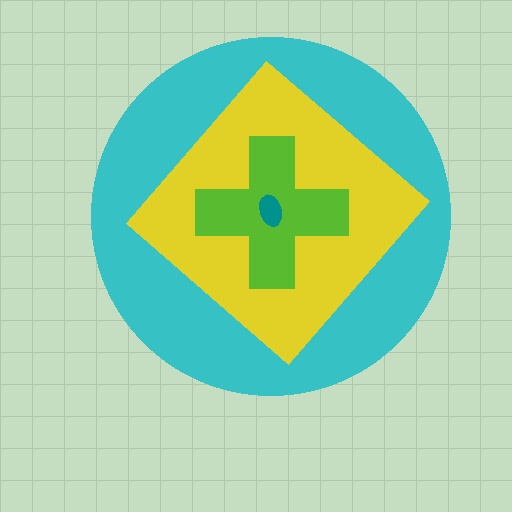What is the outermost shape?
The cyan circle.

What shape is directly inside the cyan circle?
The yellow diamond.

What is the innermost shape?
The teal ellipse.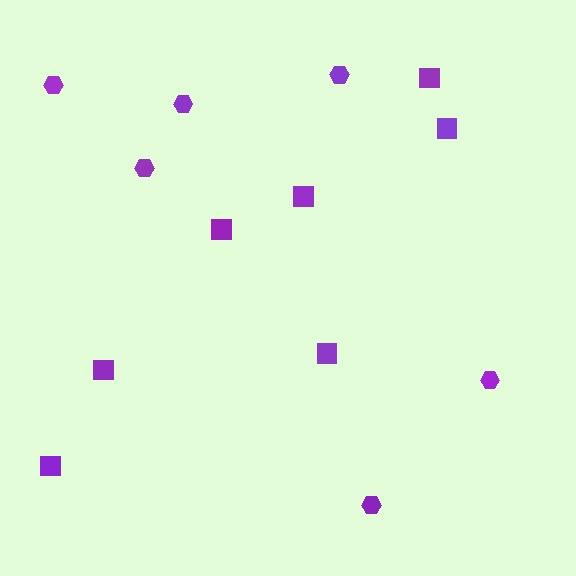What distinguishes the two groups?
There are 2 groups: one group of squares (7) and one group of hexagons (6).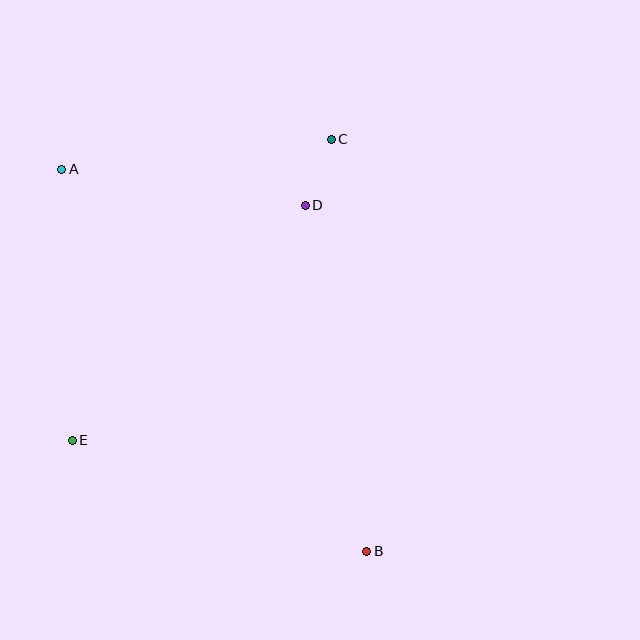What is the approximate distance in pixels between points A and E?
The distance between A and E is approximately 271 pixels.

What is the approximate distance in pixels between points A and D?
The distance between A and D is approximately 246 pixels.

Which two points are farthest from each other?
Points A and B are farthest from each other.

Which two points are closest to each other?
Points C and D are closest to each other.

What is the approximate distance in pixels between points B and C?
The distance between B and C is approximately 413 pixels.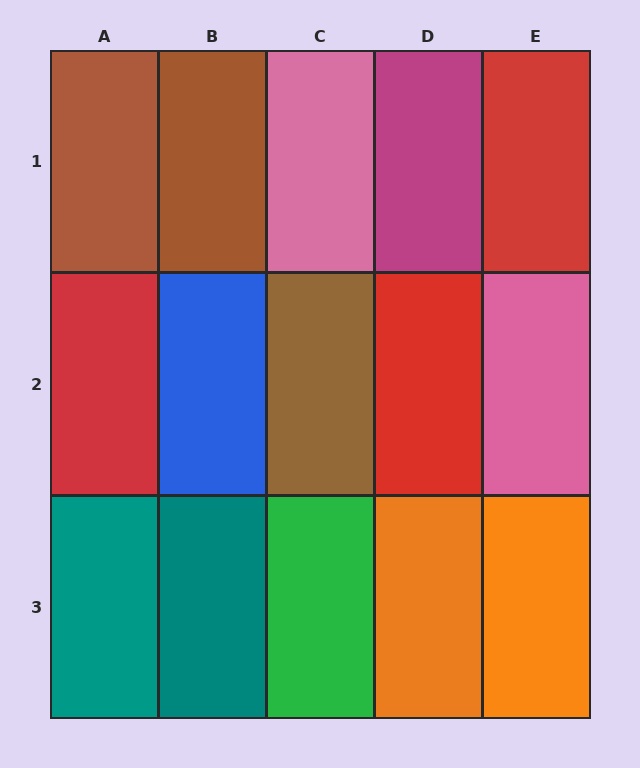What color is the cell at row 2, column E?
Pink.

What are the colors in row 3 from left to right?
Teal, teal, green, orange, orange.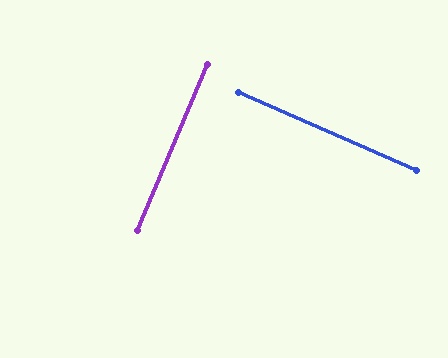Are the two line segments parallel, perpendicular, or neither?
Perpendicular — they meet at approximately 89°.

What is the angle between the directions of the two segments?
Approximately 89 degrees.